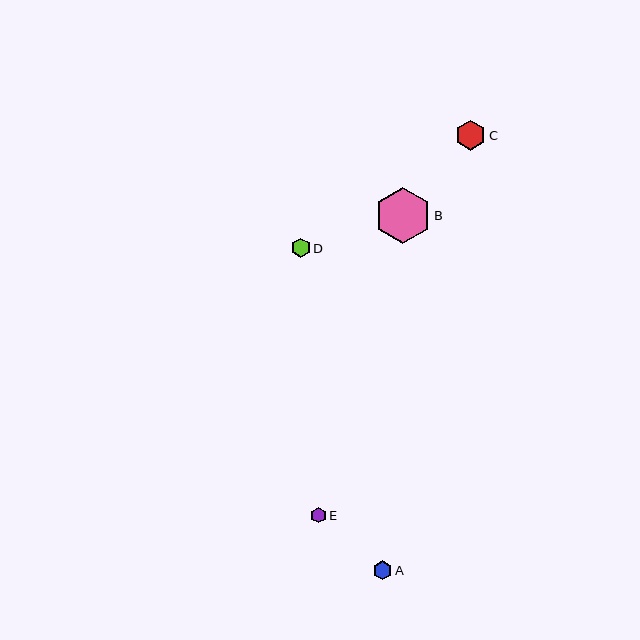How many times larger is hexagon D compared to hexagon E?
Hexagon D is approximately 1.2 times the size of hexagon E.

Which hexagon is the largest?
Hexagon B is the largest with a size of approximately 56 pixels.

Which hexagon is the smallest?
Hexagon E is the smallest with a size of approximately 16 pixels.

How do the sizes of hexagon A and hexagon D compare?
Hexagon A and hexagon D are approximately the same size.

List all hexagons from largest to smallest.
From largest to smallest: B, C, A, D, E.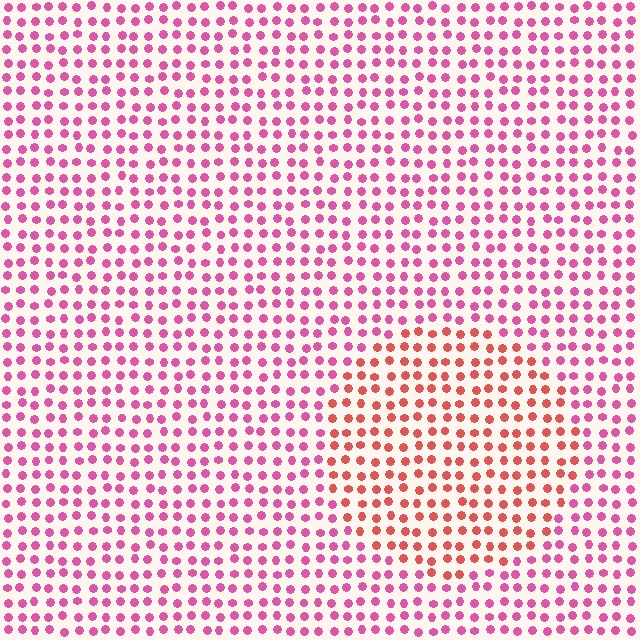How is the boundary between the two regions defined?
The boundary is defined purely by a slight shift in hue (about 37 degrees). Spacing, size, and orientation are identical on both sides.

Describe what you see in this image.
The image is filled with small pink elements in a uniform arrangement. A circle-shaped region is visible where the elements are tinted to a slightly different hue, forming a subtle color boundary.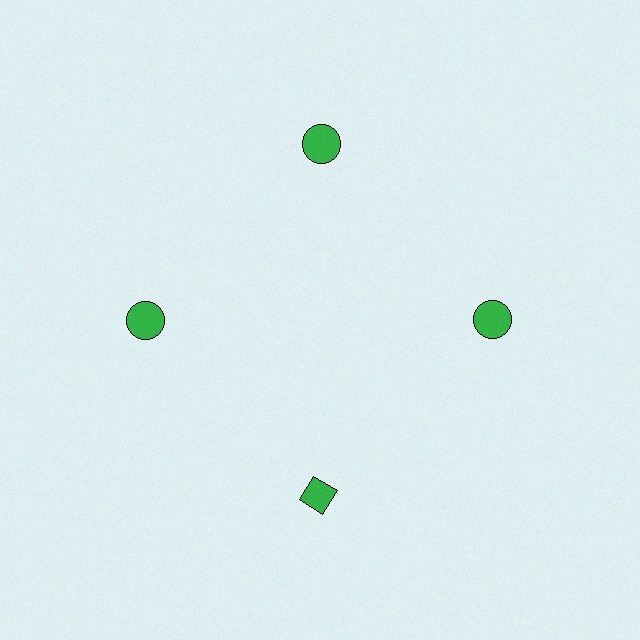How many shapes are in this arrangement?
There are 4 shapes arranged in a ring pattern.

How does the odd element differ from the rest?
It has a different shape: diamond instead of circle.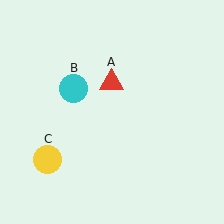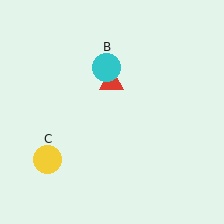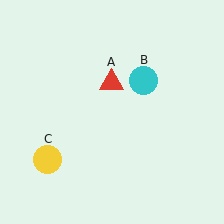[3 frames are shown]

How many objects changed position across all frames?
1 object changed position: cyan circle (object B).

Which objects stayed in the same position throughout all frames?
Red triangle (object A) and yellow circle (object C) remained stationary.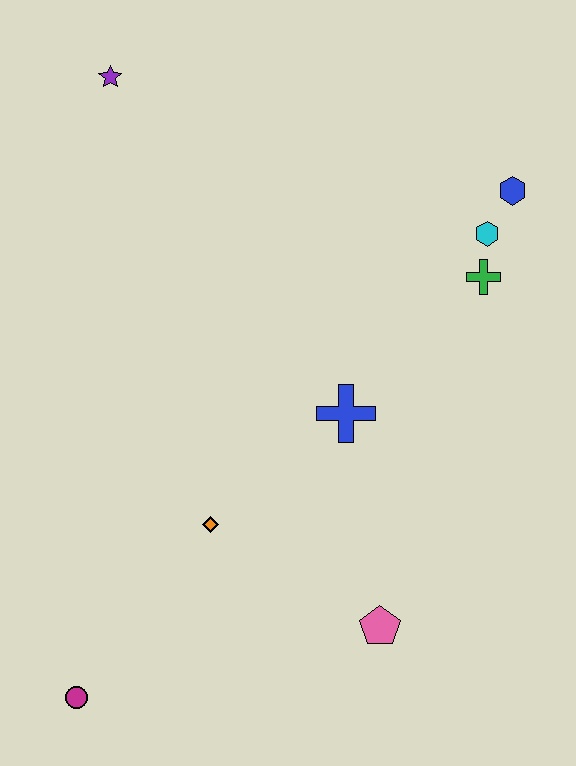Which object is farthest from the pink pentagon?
The purple star is farthest from the pink pentagon.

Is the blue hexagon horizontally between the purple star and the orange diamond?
No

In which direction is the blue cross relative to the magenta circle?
The blue cross is above the magenta circle.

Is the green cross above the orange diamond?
Yes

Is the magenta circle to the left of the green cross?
Yes